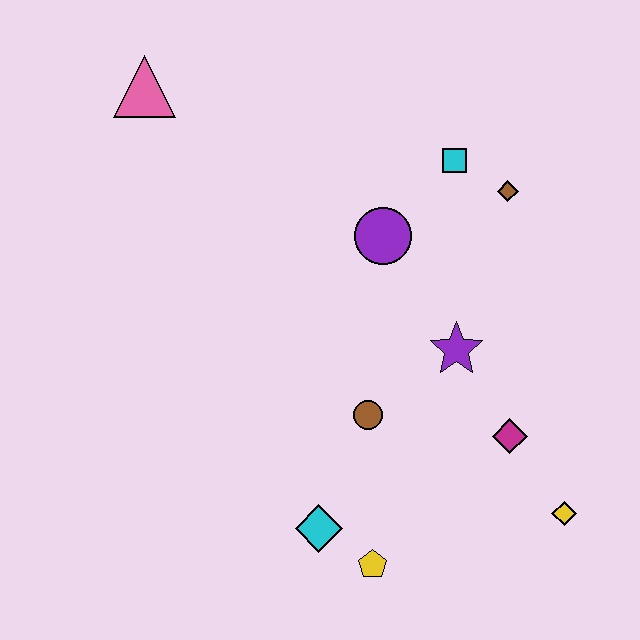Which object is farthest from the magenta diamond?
The pink triangle is farthest from the magenta diamond.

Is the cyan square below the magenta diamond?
No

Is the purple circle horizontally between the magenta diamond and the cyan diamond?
Yes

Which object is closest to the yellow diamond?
The magenta diamond is closest to the yellow diamond.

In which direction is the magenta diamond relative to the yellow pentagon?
The magenta diamond is to the right of the yellow pentagon.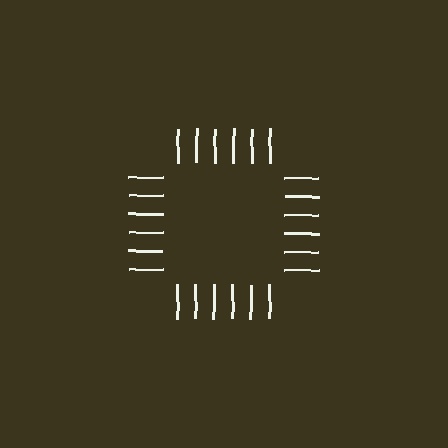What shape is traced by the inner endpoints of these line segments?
An illusory square — the line segments terminate on its edges but no continuous stroke is drawn.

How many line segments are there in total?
24 — 6 along each of the 4 edges.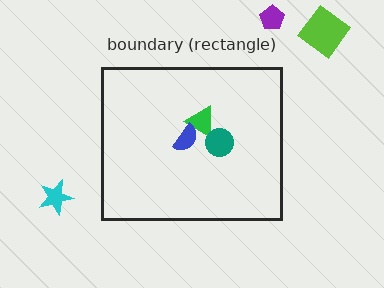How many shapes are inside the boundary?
3 inside, 3 outside.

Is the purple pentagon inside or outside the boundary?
Outside.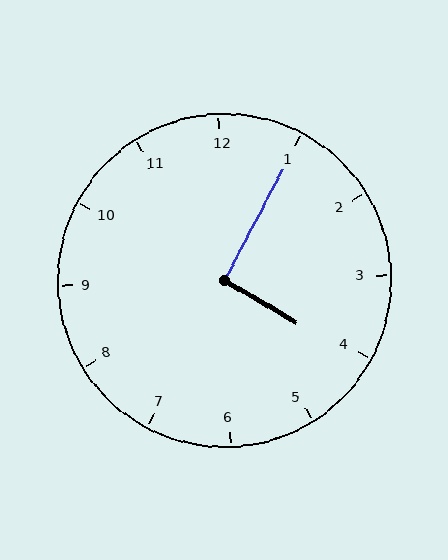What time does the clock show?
4:05.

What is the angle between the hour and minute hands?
Approximately 92 degrees.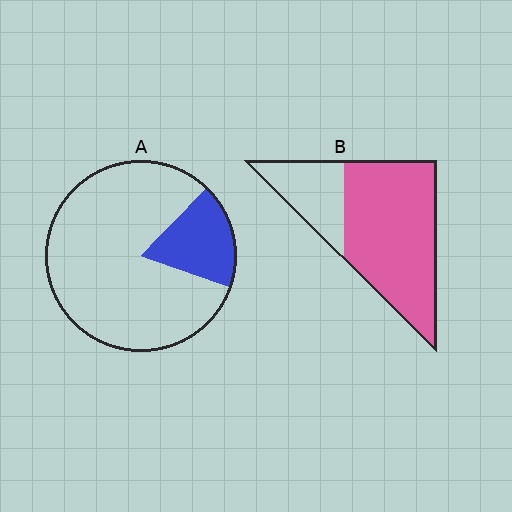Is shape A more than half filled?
No.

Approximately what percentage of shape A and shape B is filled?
A is approximately 20% and B is approximately 75%.